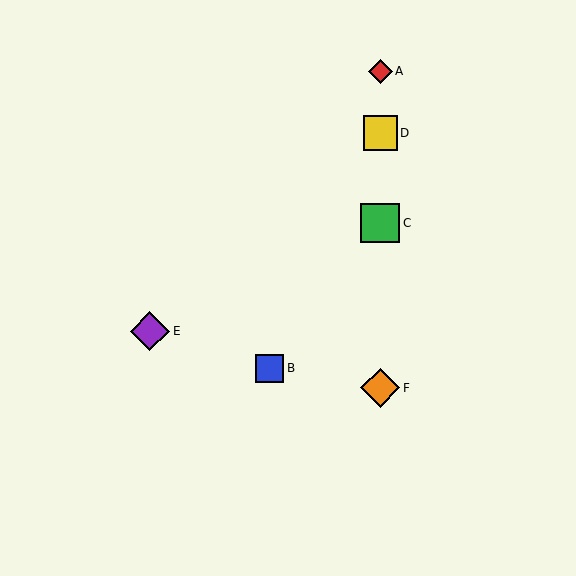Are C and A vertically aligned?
Yes, both are at x≈380.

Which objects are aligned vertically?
Objects A, C, D, F are aligned vertically.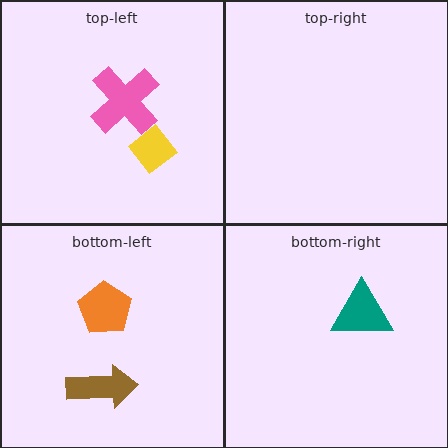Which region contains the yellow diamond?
The top-left region.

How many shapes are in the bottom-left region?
2.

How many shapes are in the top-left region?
2.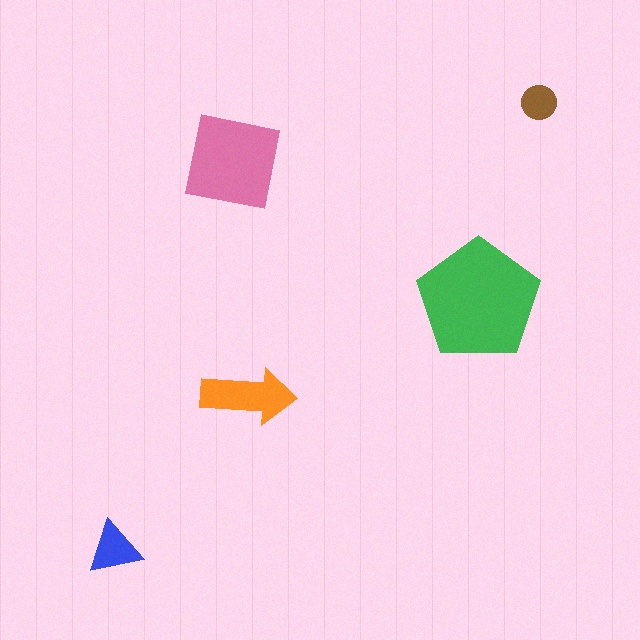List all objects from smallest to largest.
The brown circle, the blue triangle, the orange arrow, the pink square, the green pentagon.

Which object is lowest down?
The blue triangle is bottommost.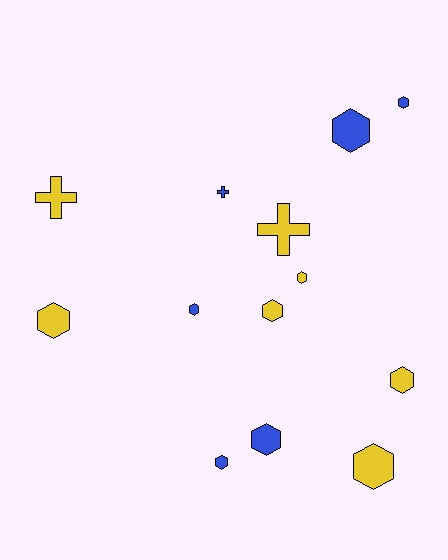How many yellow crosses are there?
There are 2 yellow crosses.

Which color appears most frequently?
Yellow, with 7 objects.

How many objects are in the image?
There are 13 objects.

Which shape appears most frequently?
Hexagon, with 10 objects.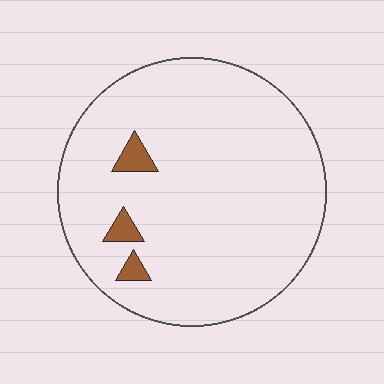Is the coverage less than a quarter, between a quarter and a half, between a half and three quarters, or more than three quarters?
Less than a quarter.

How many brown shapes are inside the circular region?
3.